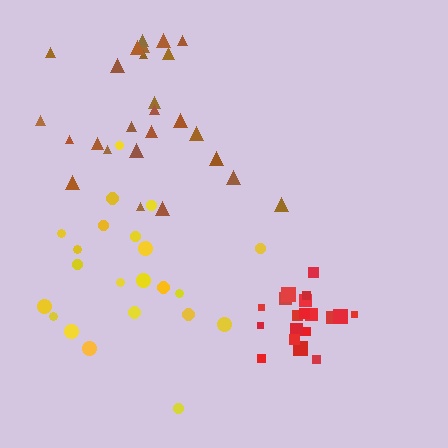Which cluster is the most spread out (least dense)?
Yellow.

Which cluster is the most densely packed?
Red.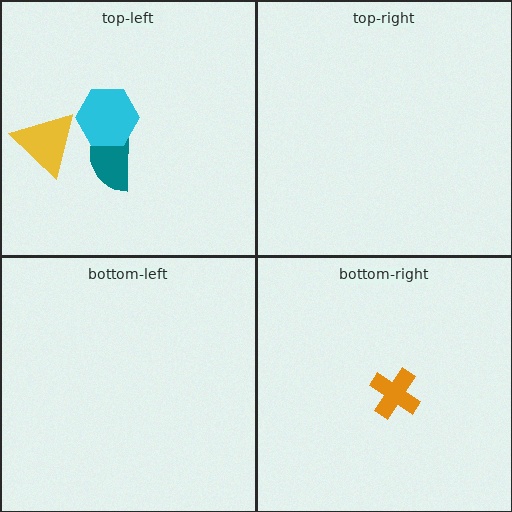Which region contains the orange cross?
The bottom-right region.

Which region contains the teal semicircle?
The top-left region.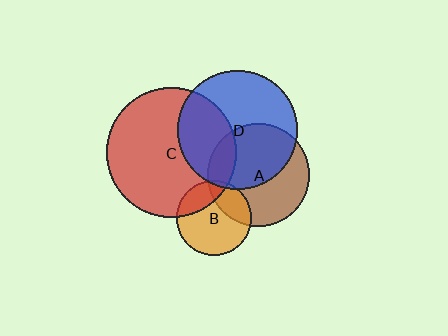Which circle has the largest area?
Circle C (red).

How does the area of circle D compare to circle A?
Approximately 1.4 times.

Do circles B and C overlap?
Yes.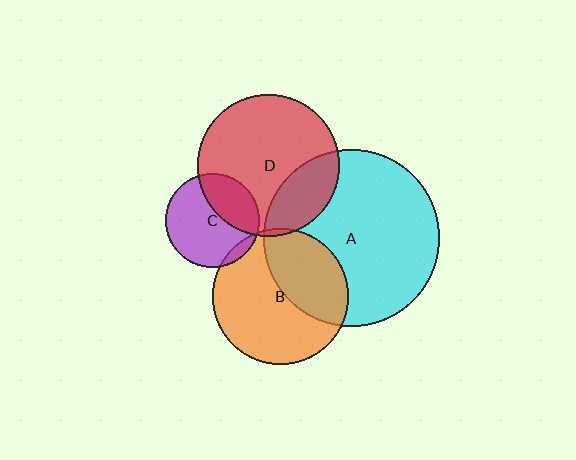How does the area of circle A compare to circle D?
Approximately 1.5 times.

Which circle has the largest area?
Circle A (cyan).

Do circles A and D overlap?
Yes.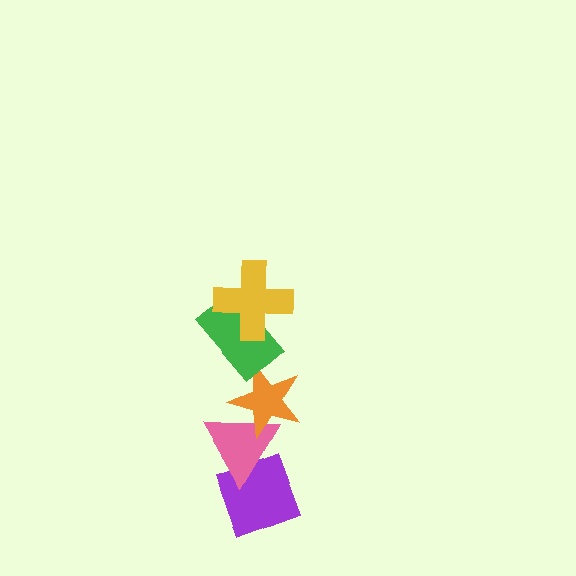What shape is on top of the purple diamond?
The pink triangle is on top of the purple diamond.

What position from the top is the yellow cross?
The yellow cross is 1st from the top.